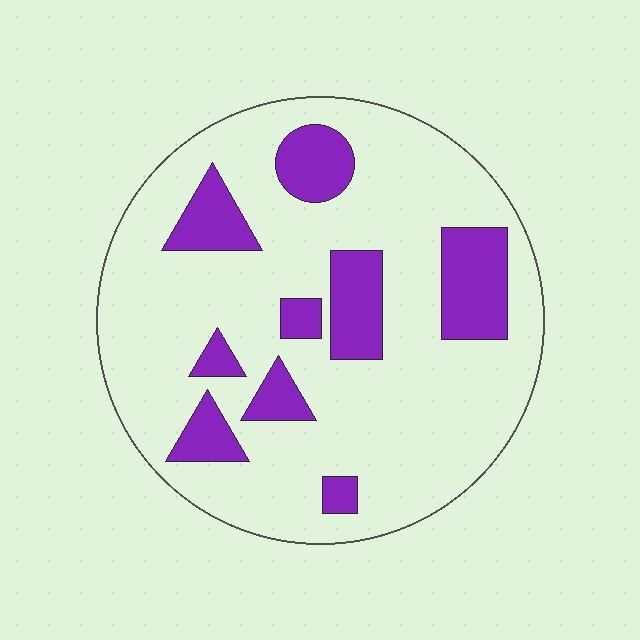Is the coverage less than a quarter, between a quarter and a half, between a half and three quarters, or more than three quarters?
Less than a quarter.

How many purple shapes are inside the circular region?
9.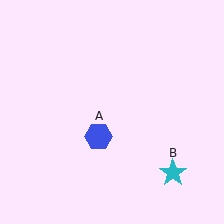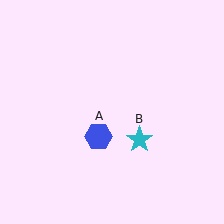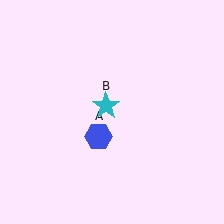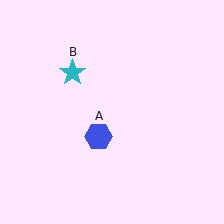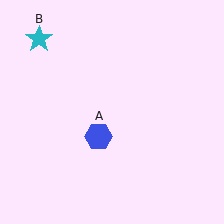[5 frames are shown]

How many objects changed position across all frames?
1 object changed position: cyan star (object B).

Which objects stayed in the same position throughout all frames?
Blue hexagon (object A) remained stationary.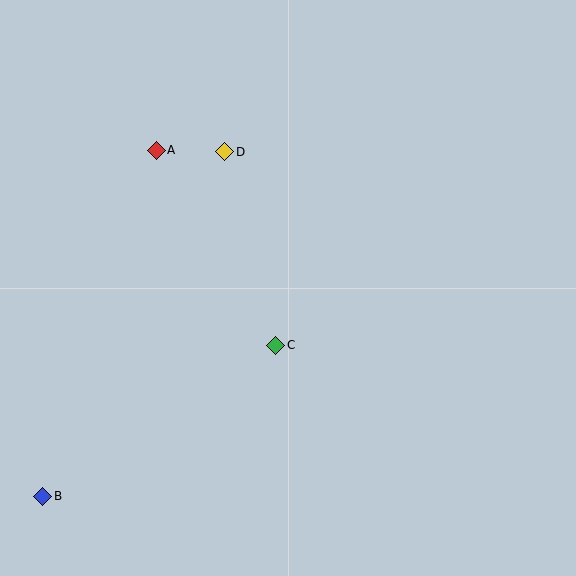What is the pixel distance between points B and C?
The distance between B and C is 278 pixels.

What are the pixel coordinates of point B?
Point B is at (43, 496).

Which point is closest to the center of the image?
Point C at (276, 345) is closest to the center.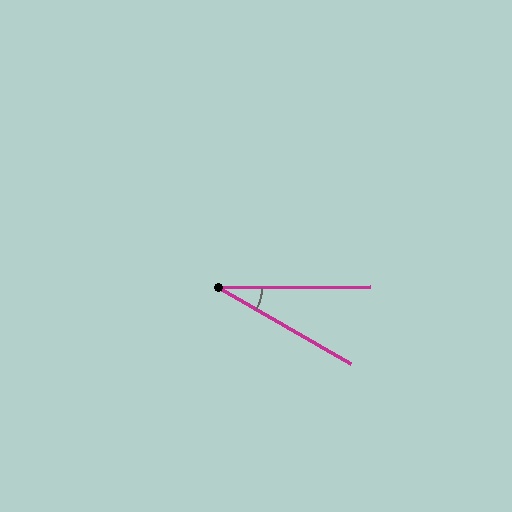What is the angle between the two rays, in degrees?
Approximately 30 degrees.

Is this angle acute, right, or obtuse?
It is acute.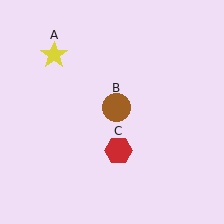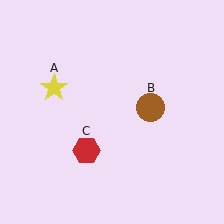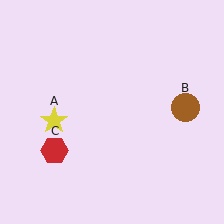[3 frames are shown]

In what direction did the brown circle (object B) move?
The brown circle (object B) moved right.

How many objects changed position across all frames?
3 objects changed position: yellow star (object A), brown circle (object B), red hexagon (object C).